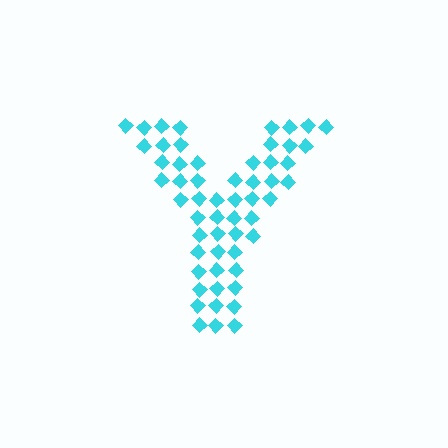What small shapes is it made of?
It is made of small diamonds.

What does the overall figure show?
The overall figure shows the letter Y.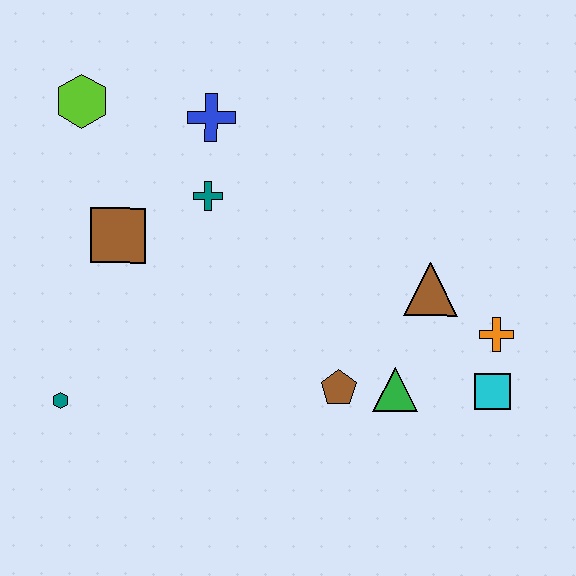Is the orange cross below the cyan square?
No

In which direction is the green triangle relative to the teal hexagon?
The green triangle is to the right of the teal hexagon.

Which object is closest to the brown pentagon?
The green triangle is closest to the brown pentagon.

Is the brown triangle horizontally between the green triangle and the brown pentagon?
No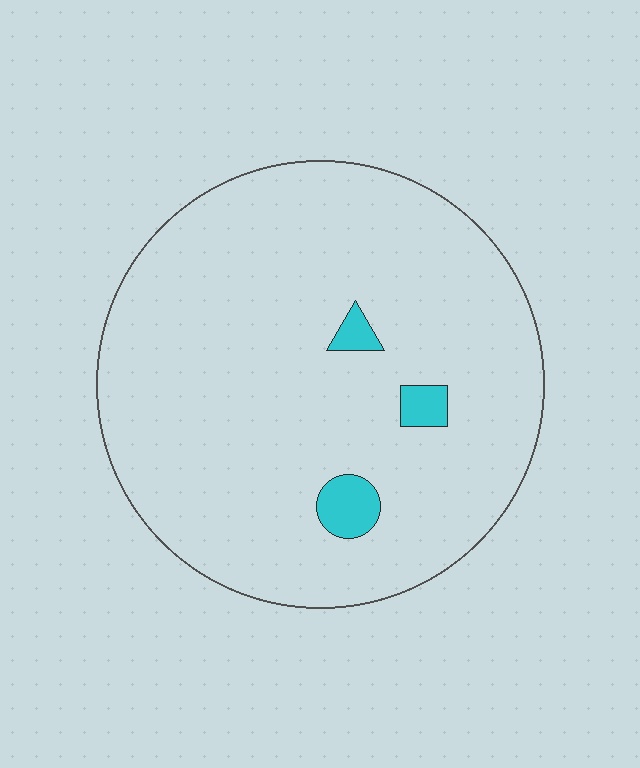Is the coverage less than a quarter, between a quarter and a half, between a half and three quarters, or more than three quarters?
Less than a quarter.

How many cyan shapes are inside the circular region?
3.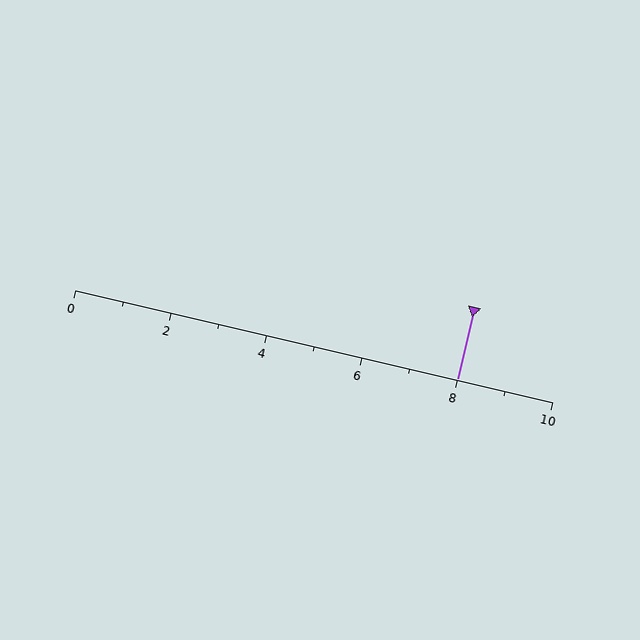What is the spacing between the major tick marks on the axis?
The major ticks are spaced 2 apart.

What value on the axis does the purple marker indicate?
The marker indicates approximately 8.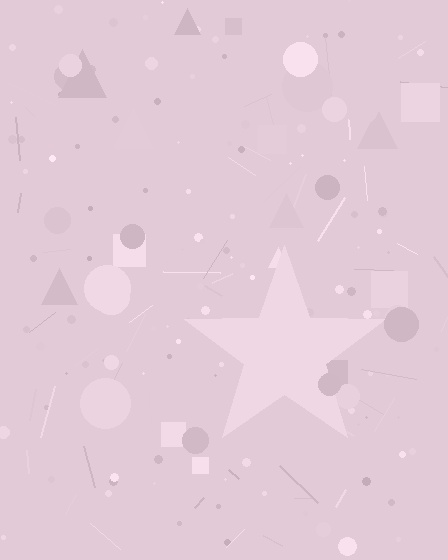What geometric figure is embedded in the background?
A star is embedded in the background.